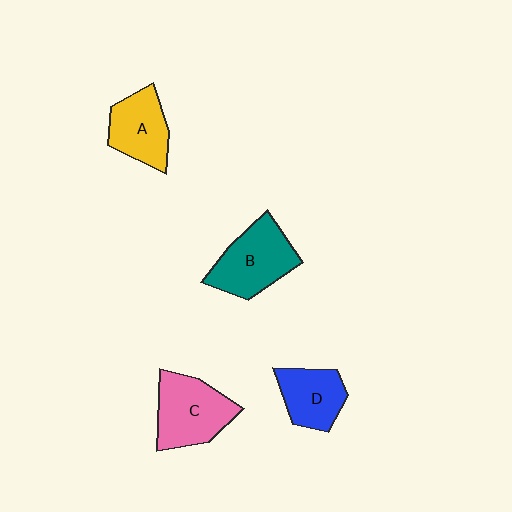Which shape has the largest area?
Shape C (pink).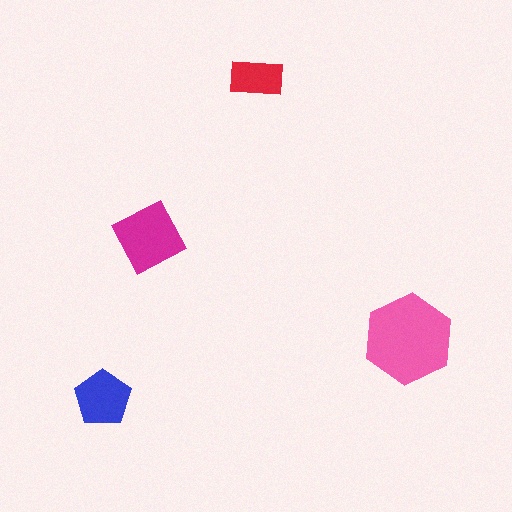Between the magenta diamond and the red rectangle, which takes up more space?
The magenta diamond.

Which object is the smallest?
The red rectangle.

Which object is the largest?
The pink hexagon.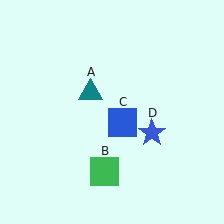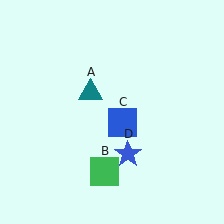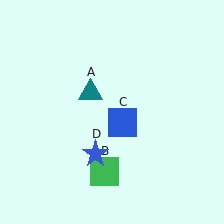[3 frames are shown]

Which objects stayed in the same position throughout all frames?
Teal triangle (object A) and green square (object B) and blue square (object C) remained stationary.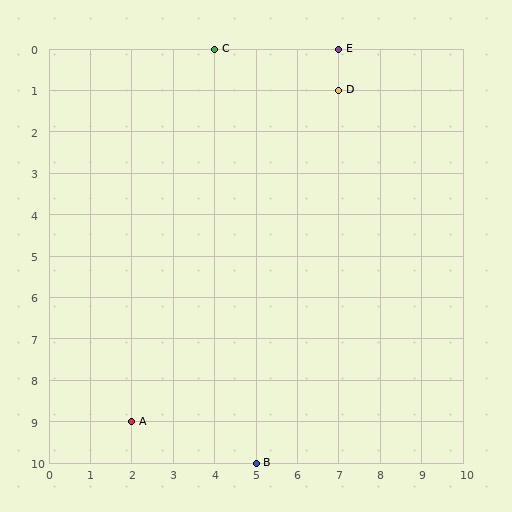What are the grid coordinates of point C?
Point C is at grid coordinates (4, 0).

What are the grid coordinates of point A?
Point A is at grid coordinates (2, 9).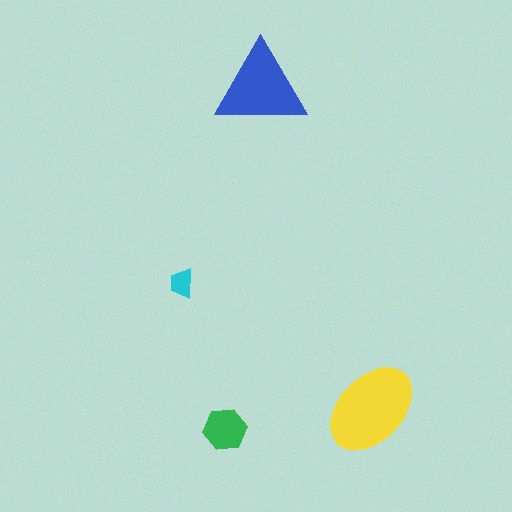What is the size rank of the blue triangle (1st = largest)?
2nd.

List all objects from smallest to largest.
The cyan trapezoid, the green hexagon, the blue triangle, the yellow ellipse.